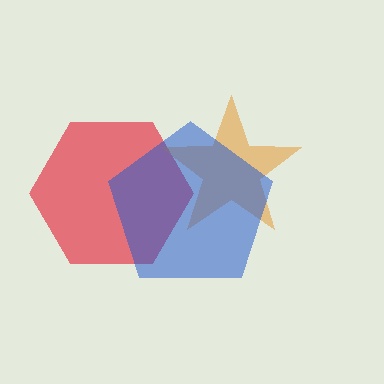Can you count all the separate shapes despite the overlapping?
Yes, there are 3 separate shapes.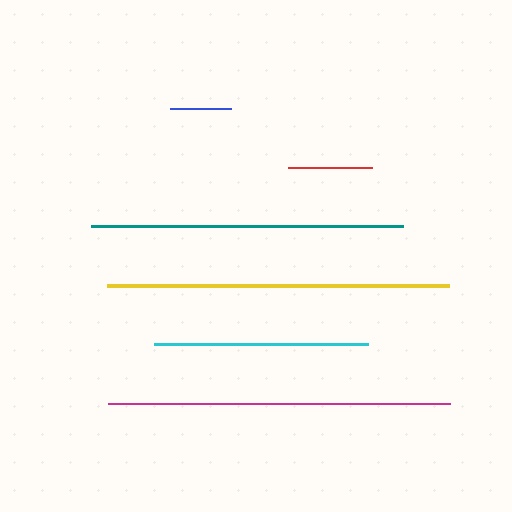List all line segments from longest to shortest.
From longest to shortest: magenta, yellow, teal, cyan, red, blue.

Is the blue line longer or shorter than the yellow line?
The yellow line is longer than the blue line.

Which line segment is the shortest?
The blue line is the shortest at approximately 61 pixels.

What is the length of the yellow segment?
The yellow segment is approximately 341 pixels long.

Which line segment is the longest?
The magenta line is the longest at approximately 342 pixels.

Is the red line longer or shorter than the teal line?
The teal line is longer than the red line.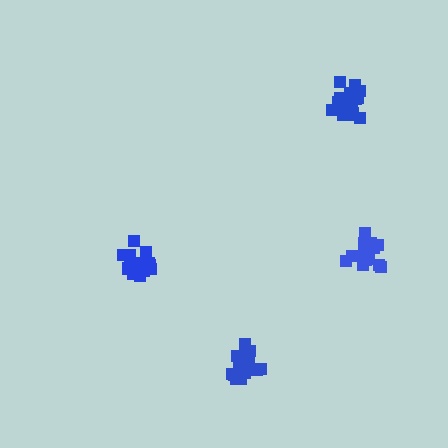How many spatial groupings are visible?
There are 4 spatial groupings.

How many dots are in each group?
Group 1: 19 dots, Group 2: 20 dots, Group 3: 16 dots, Group 4: 20 dots (75 total).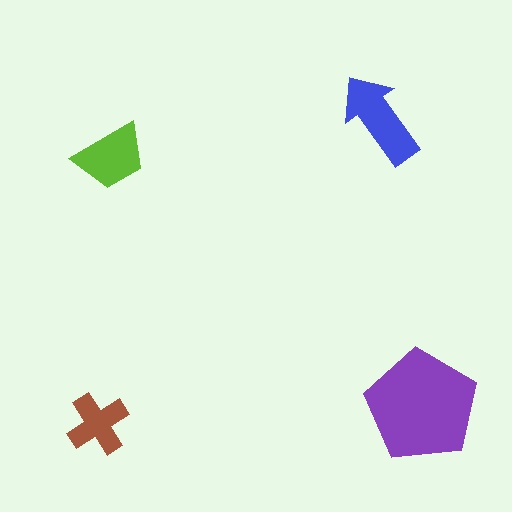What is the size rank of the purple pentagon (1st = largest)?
1st.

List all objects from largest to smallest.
The purple pentagon, the blue arrow, the lime trapezoid, the brown cross.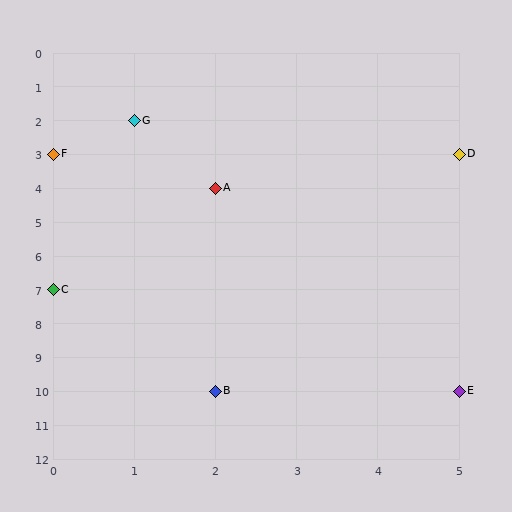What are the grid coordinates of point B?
Point B is at grid coordinates (2, 10).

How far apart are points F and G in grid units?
Points F and G are 1 column and 1 row apart (about 1.4 grid units diagonally).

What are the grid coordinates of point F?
Point F is at grid coordinates (0, 3).